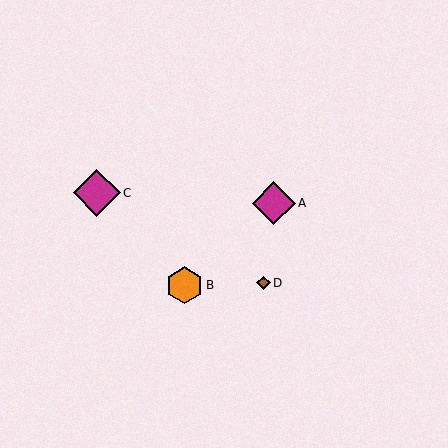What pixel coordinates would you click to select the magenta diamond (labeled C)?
Click at (97, 193) to select the magenta diamond C.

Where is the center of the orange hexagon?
The center of the orange hexagon is at (185, 285).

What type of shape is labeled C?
Shape C is a magenta diamond.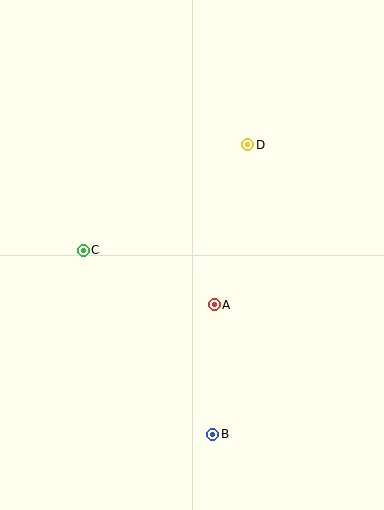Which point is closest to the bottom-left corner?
Point B is closest to the bottom-left corner.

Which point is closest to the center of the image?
Point A at (214, 305) is closest to the center.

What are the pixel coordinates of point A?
Point A is at (214, 305).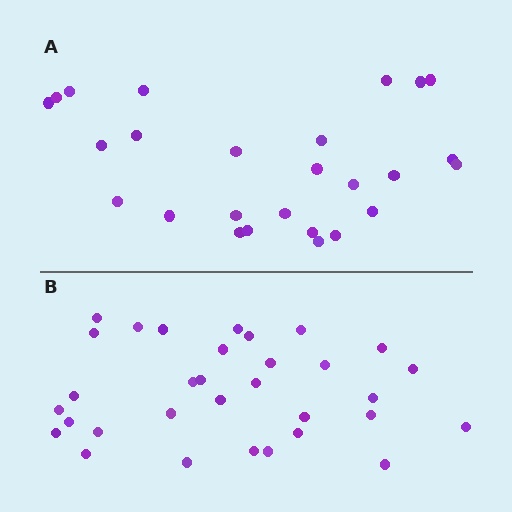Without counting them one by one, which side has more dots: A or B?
Region B (the bottom region) has more dots.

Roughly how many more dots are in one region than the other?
Region B has about 6 more dots than region A.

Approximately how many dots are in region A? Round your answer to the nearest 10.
About 30 dots. (The exact count is 26, which rounds to 30.)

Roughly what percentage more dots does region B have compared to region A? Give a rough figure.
About 25% more.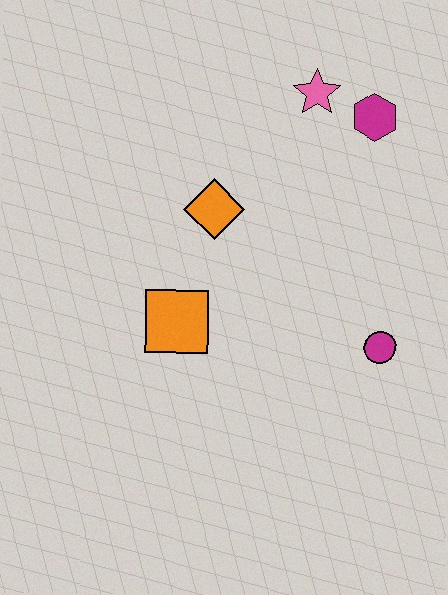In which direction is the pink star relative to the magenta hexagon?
The pink star is to the left of the magenta hexagon.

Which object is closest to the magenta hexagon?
The pink star is closest to the magenta hexagon.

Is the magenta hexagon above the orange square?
Yes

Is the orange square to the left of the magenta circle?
Yes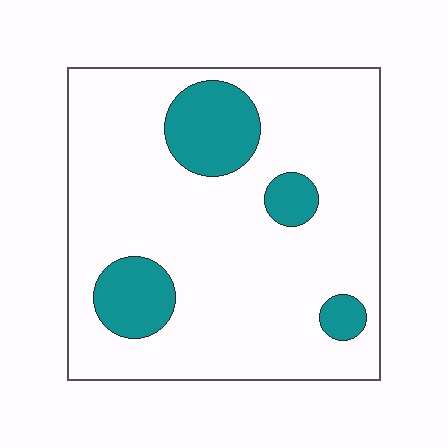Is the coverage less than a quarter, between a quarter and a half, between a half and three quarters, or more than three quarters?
Less than a quarter.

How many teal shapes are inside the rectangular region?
4.